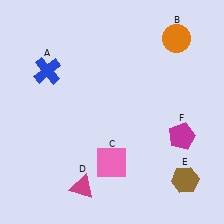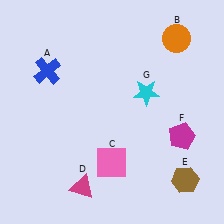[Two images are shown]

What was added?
A cyan star (G) was added in Image 2.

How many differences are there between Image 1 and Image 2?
There is 1 difference between the two images.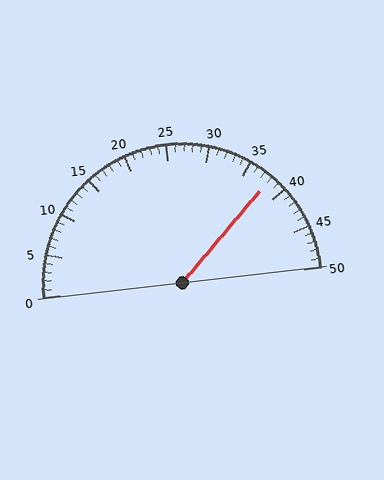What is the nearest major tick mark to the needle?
The nearest major tick mark is 40.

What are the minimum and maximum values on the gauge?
The gauge ranges from 0 to 50.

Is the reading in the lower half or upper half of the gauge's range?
The reading is in the upper half of the range (0 to 50).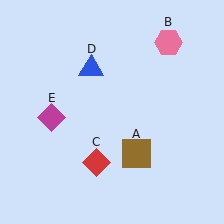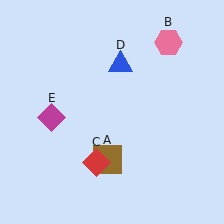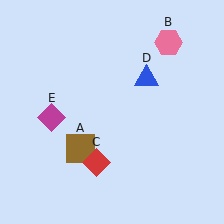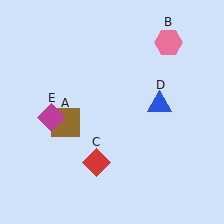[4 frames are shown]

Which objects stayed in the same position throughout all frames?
Pink hexagon (object B) and red diamond (object C) and magenta diamond (object E) remained stationary.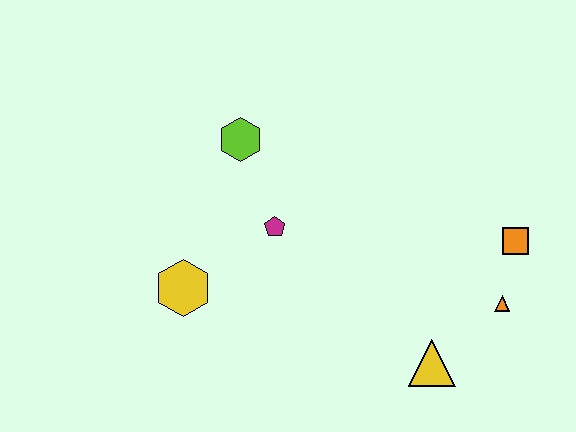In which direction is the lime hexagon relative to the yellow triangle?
The lime hexagon is above the yellow triangle.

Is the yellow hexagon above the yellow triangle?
Yes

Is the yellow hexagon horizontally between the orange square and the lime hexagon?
No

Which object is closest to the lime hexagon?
The magenta pentagon is closest to the lime hexagon.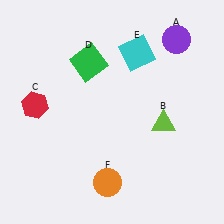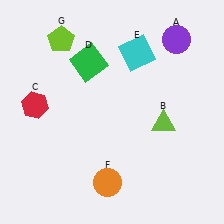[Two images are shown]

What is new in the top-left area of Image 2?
A lime pentagon (G) was added in the top-left area of Image 2.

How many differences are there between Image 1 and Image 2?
There is 1 difference between the two images.